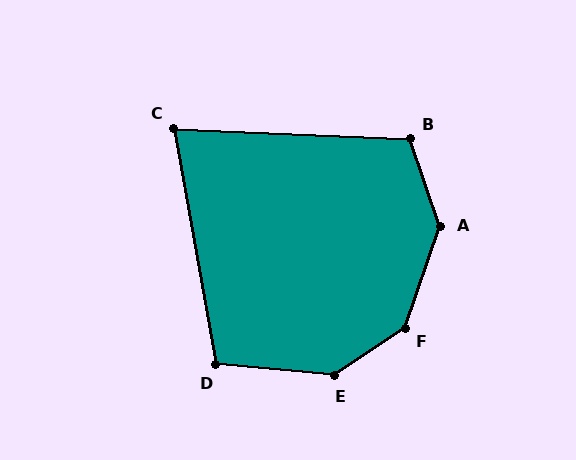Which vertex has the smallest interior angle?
C, at approximately 77 degrees.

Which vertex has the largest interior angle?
F, at approximately 143 degrees.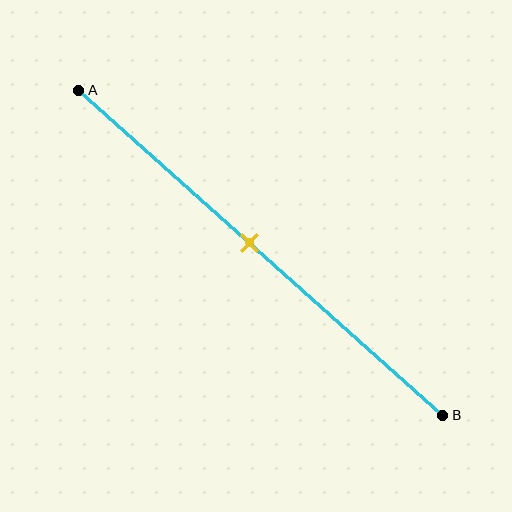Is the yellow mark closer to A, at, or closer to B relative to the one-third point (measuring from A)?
The yellow mark is closer to point B than the one-third point of segment AB.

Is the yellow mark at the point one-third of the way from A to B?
No, the mark is at about 45% from A, not at the 33% one-third point.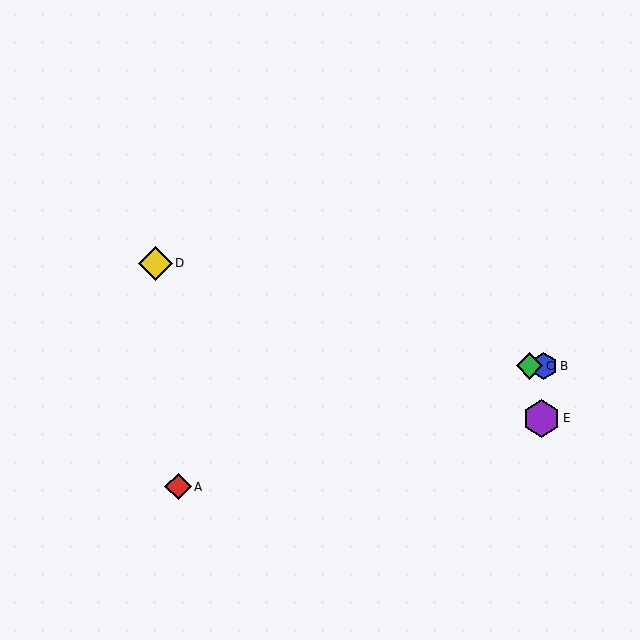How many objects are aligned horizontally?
2 objects (B, C) are aligned horizontally.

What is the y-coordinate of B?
Object B is at y≈366.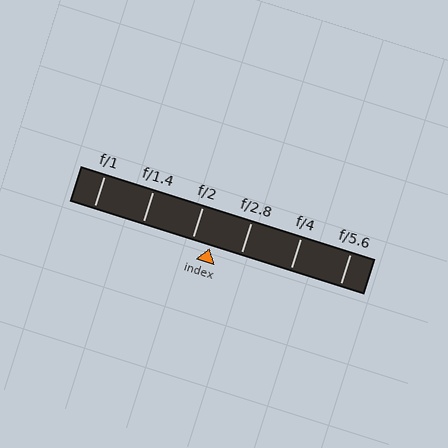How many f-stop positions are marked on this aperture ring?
There are 6 f-stop positions marked.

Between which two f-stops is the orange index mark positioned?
The index mark is between f/2 and f/2.8.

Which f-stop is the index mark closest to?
The index mark is closest to f/2.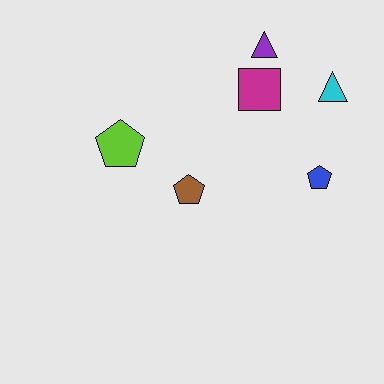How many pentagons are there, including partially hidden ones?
There are 3 pentagons.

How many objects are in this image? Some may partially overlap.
There are 6 objects.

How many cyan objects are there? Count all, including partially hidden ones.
There is 1 cyan object.